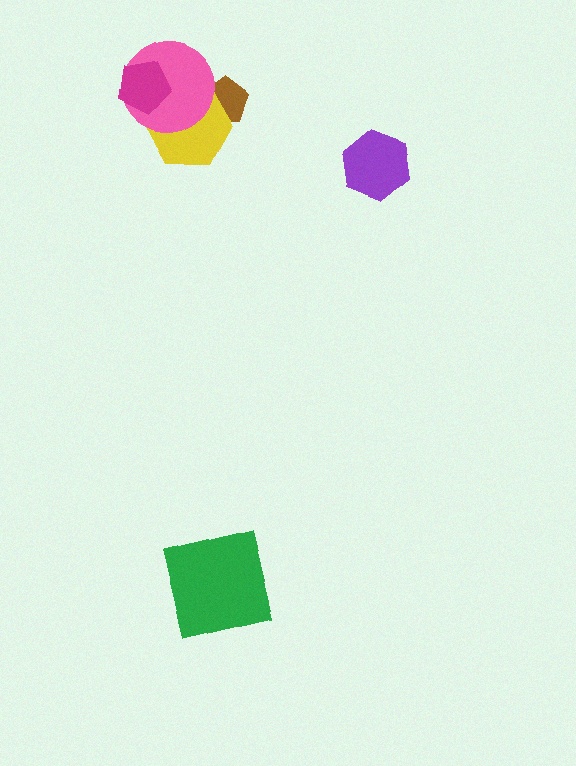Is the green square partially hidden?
No, no other shape covers it.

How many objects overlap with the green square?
0 objects overlap with the green square.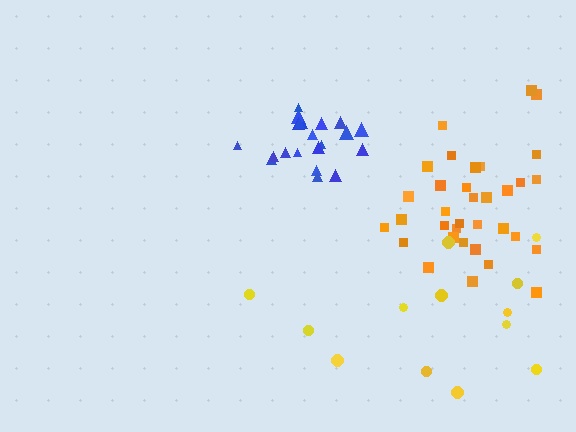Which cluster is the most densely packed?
Blue.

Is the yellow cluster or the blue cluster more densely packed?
Blue.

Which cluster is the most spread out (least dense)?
Yellow.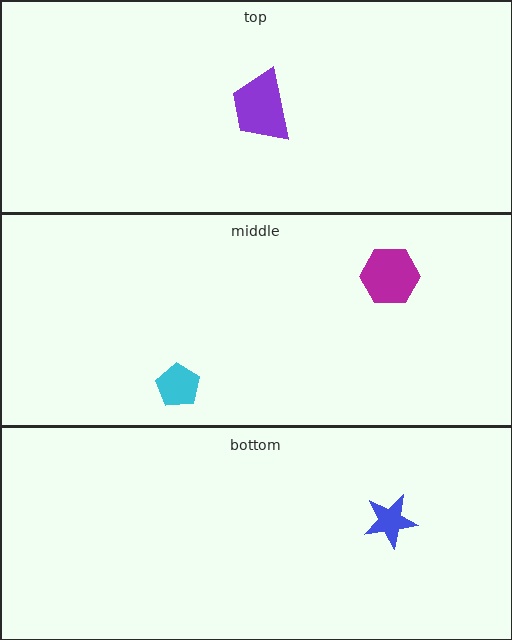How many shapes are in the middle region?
2.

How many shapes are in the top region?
1.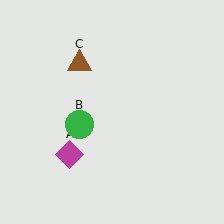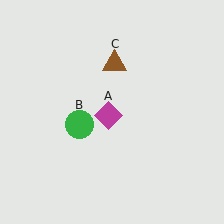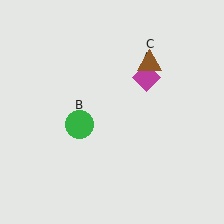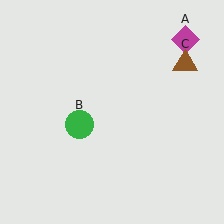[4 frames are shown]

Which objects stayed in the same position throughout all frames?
Green circle (object B) remained stationary.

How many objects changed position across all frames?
2 objects changed position: magenta diamond (object A), brown triangle (object C).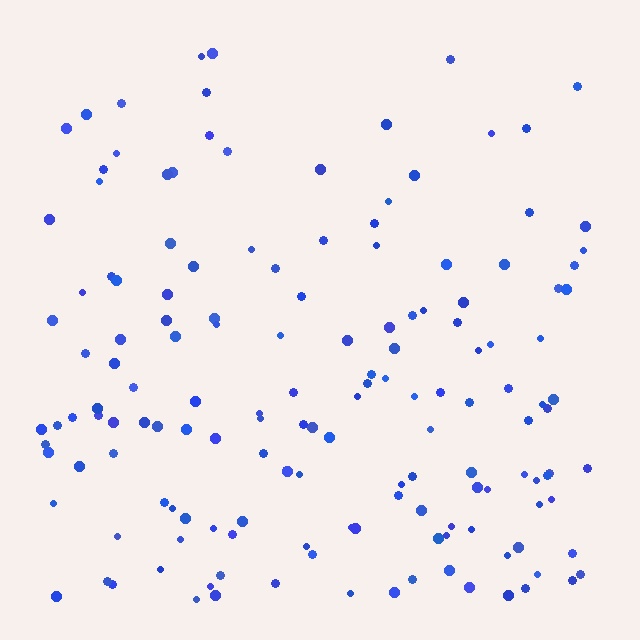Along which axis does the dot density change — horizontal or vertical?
Vertical.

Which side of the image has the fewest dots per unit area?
The top.